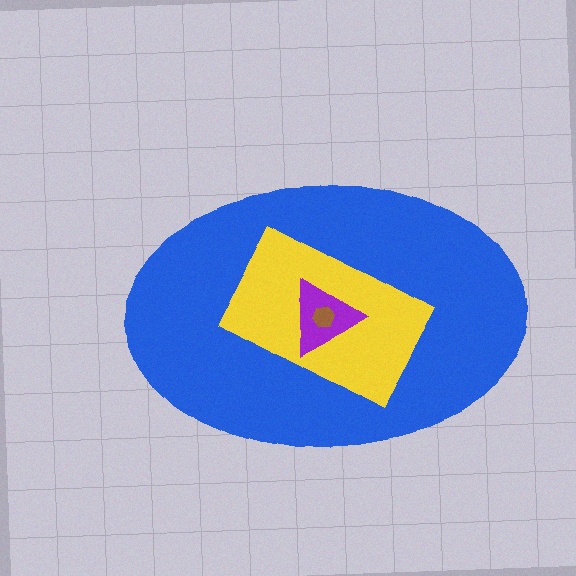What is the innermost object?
The brown hexagon.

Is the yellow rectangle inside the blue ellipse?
Yes.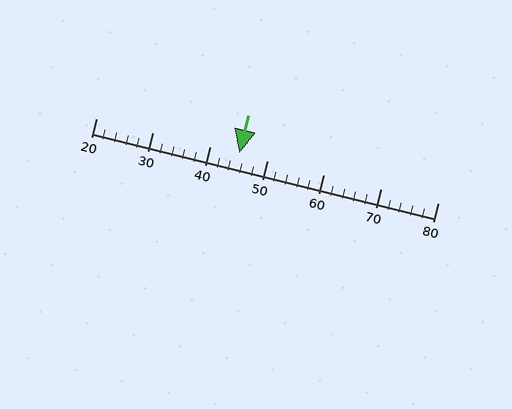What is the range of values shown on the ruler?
The ruler shows values from 20 to 80.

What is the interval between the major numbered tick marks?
The major tick marks are spaced 10 units apart.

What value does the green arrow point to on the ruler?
The green arrow points to approximately 45.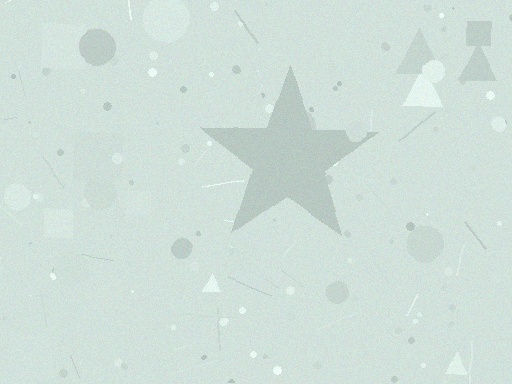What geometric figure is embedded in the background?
A star is embedded in the background.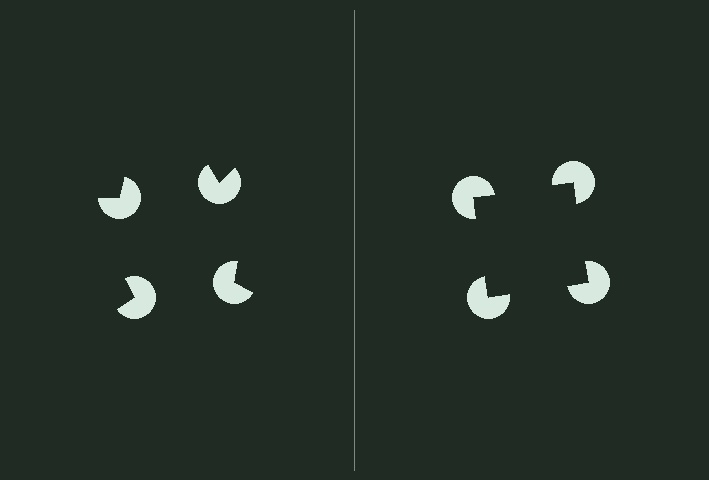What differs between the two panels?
The pac-man discs are positioned identically on both sides; only the wedge orientations differ. On the right they align to a square; on the left they are misaligned.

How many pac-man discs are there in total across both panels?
8 — 4 on each side.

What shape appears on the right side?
An illusory square.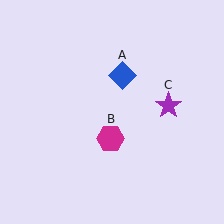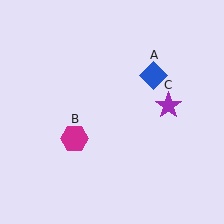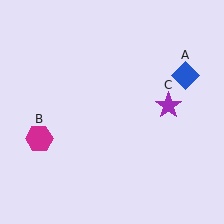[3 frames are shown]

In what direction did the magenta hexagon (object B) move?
The magenta hexagon (object B) moved left.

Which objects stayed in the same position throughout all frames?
Purple star (object C) remained stationary.